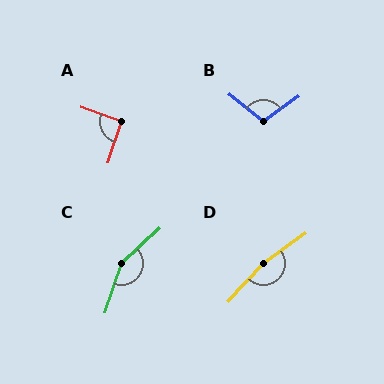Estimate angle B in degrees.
Approximately 106 degrees.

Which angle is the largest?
D, at approximately 168 degrees.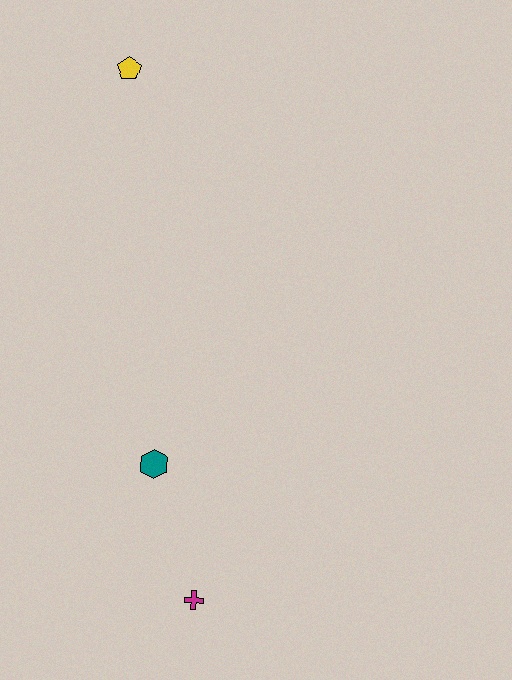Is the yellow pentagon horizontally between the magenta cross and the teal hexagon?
No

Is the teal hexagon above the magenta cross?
Yes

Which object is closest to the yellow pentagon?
The teal hexagon is closest to the yellow pentagon.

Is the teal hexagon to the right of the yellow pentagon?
Yes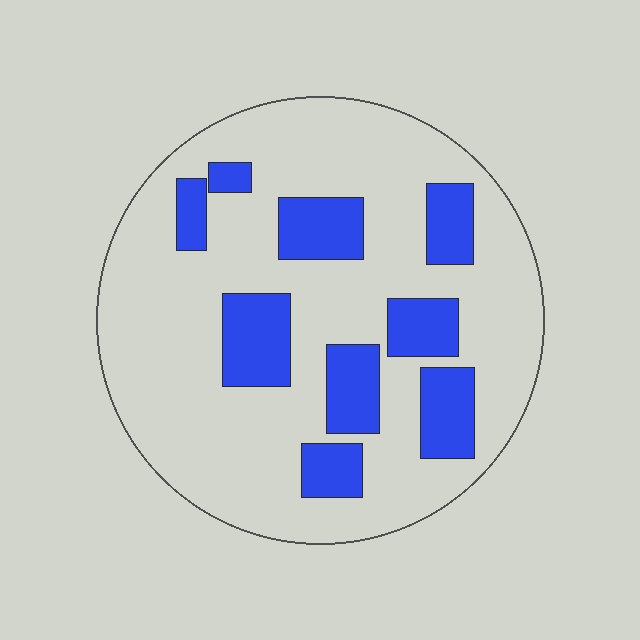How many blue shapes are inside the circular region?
9.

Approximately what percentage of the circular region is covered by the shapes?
Approximately 25%.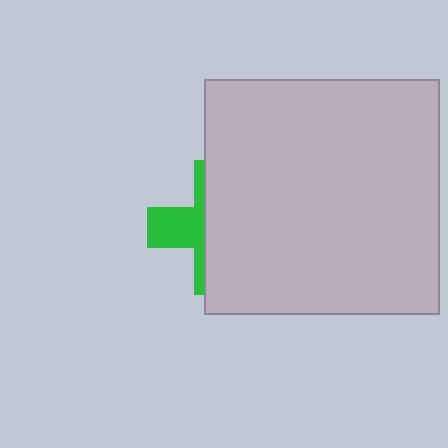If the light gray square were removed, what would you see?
You would see the complete green cross.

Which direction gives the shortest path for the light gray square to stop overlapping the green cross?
Moving right gives the shortest separation.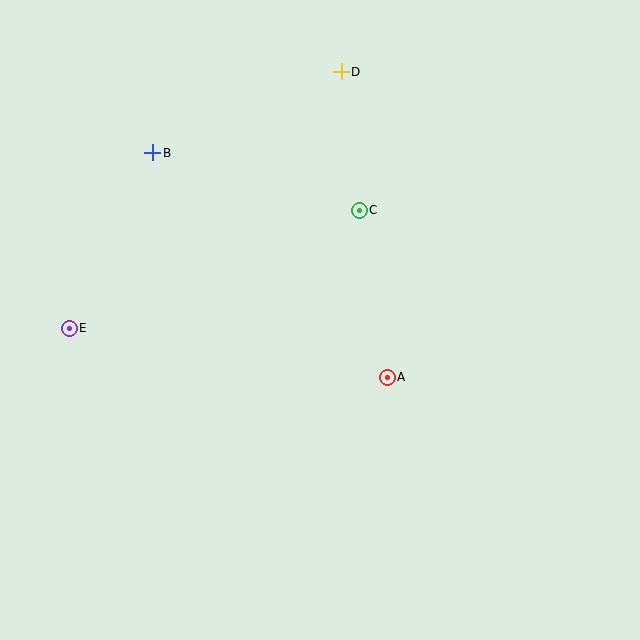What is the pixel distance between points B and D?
The distance between B and D is 205 pixels.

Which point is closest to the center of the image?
Point A at (387, 377) is closest to the center.